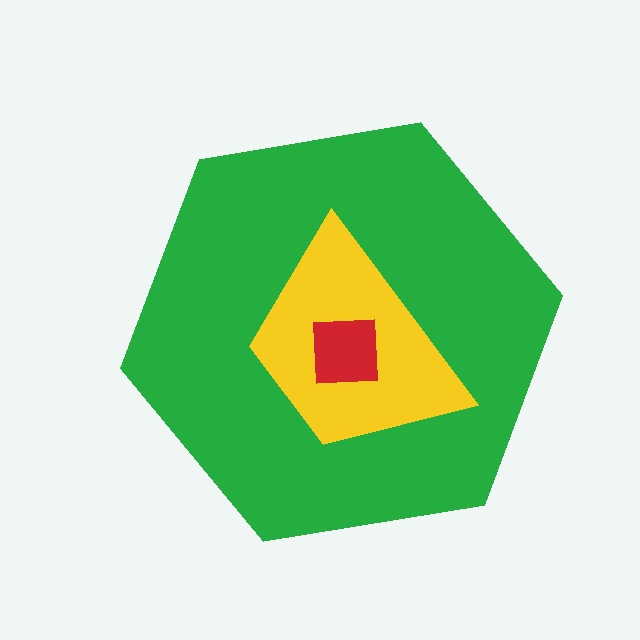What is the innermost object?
The red square.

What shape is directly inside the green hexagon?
The yellow trapezoid.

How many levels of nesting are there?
3.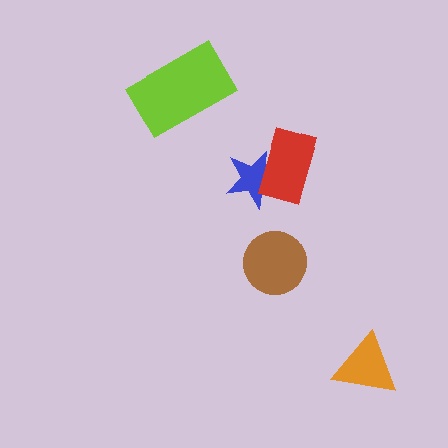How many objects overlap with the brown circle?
0 objects overlap with the brown circle.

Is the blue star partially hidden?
Yes, it is partially covered by another shape.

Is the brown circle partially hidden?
No, no other shape covers it.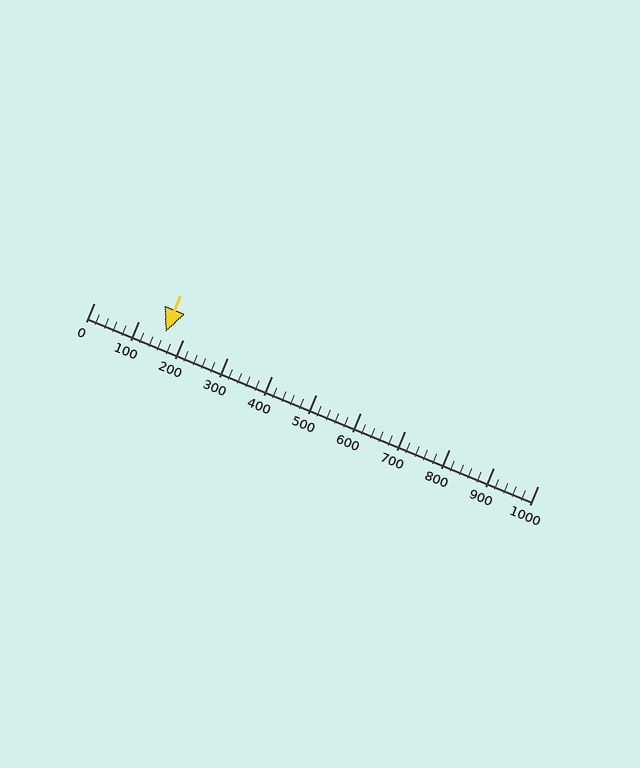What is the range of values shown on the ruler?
The ruler shows values from 0 to 1000.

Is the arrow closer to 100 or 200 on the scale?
The arrow is closer to 200.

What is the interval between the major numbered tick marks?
The major tick marks are spaced 100 units apart.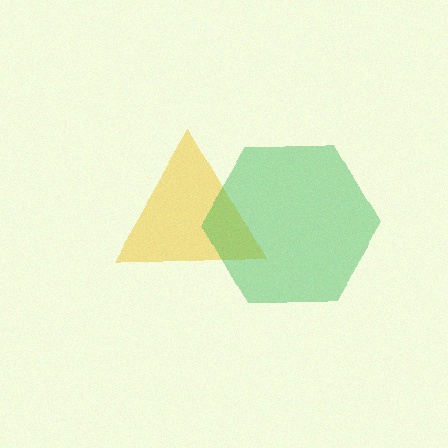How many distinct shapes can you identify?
There are 2 distinct shapes: a yellow triangle, a green hexagon.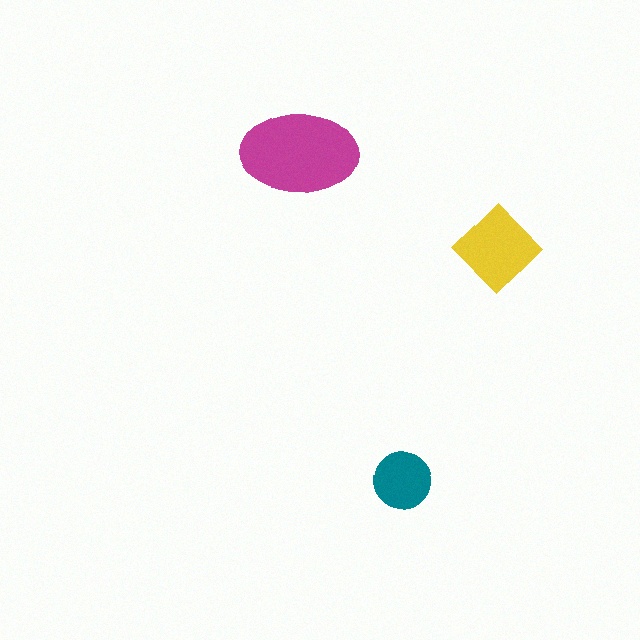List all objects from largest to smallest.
The magenta ellipse, the yellow diamond, the teal circle.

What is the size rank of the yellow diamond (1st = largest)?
2nd.